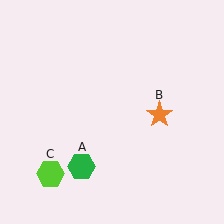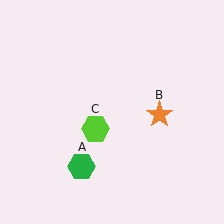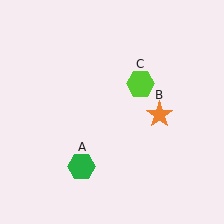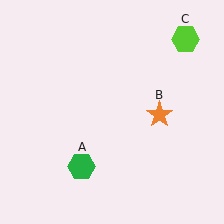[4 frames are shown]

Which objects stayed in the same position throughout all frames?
Green hexagon (object A) and orange star (object B) remained stationary.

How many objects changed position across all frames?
1 object changed position: lime hexagon (object C).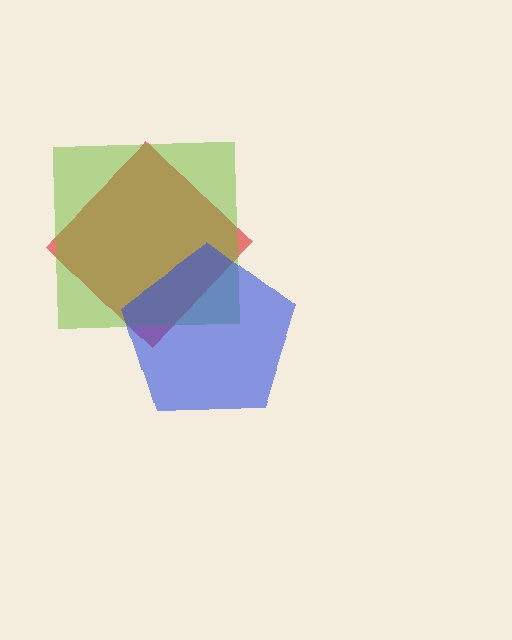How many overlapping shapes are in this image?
There are 3 overlapping shapes in the image.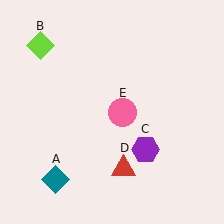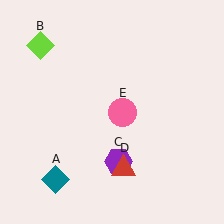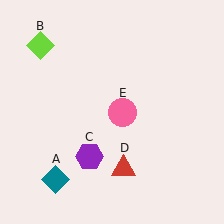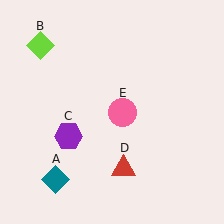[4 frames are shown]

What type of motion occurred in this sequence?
The purple hexagon (object C) rotated clockwise around the center of the scene.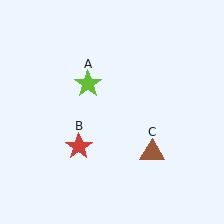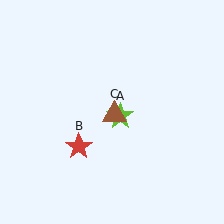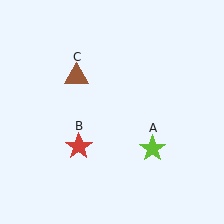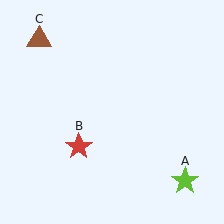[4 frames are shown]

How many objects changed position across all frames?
2 objects changed position: lime star (object A), brown triangle (object C).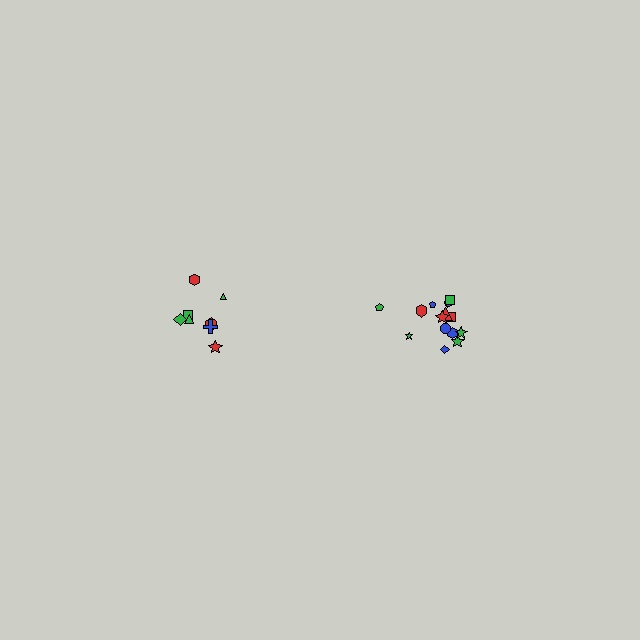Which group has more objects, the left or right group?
The right group.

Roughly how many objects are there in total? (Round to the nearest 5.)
Roughly 25 objects in total.